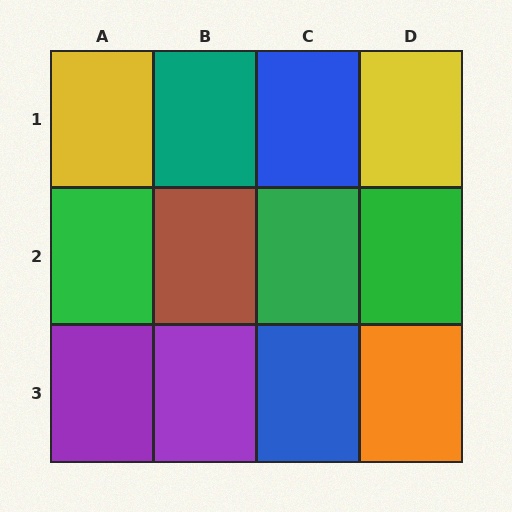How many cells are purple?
2 cells are purple.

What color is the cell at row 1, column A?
Yellow.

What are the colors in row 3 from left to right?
Purple, purple, blue, orange.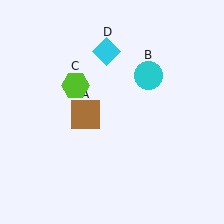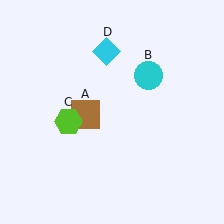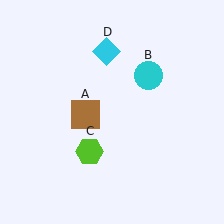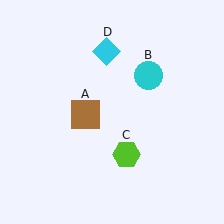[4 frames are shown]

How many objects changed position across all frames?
1 object changed position: lime hexagon (object C).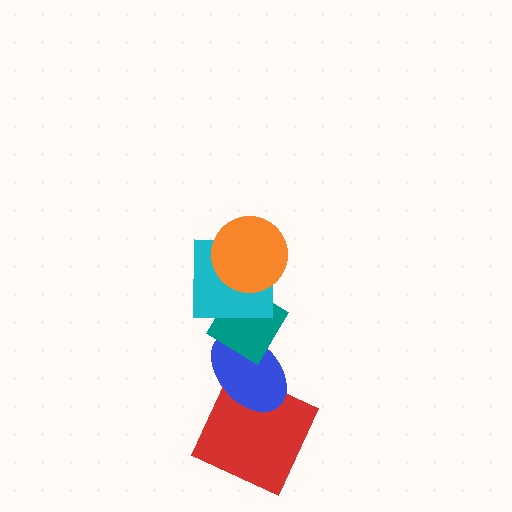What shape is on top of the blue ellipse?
The teal diamond is on top of the blue ellipse.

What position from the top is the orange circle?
The orange circle is 1st from the top.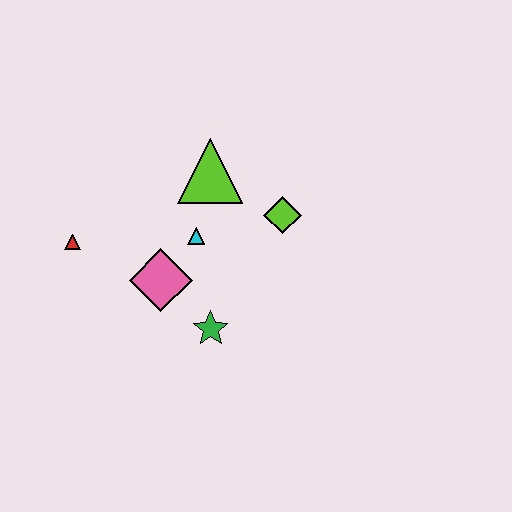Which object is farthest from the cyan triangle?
The red triangle is farthest from the cyan triangle.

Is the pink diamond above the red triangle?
No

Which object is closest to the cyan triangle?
The pink diamond is closest to the cyan triangle.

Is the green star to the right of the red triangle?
Yes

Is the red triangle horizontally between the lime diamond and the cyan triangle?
No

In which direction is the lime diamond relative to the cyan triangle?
The lime diamond is to the right of the cyan triangle.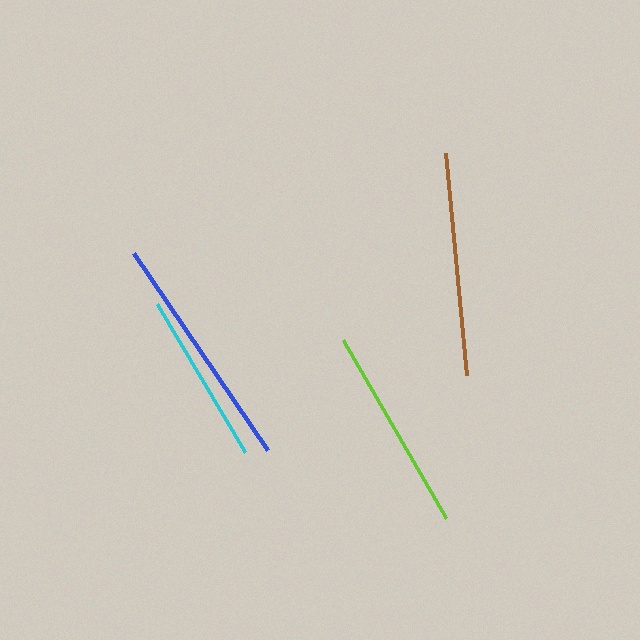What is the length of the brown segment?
The brown segment is approximately 222 pixels long.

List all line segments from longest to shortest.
From longest to shortest: blue, brown, lime, cyan.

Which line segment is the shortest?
The cyan line is the shortest at approximately 172 pixels.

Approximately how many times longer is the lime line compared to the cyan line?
The lime line is approximately 1.2 times the length of the cyan line.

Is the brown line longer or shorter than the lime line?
The brown line is longer than the lime line.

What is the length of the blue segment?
The blue segment is approximately 239 pixels long.